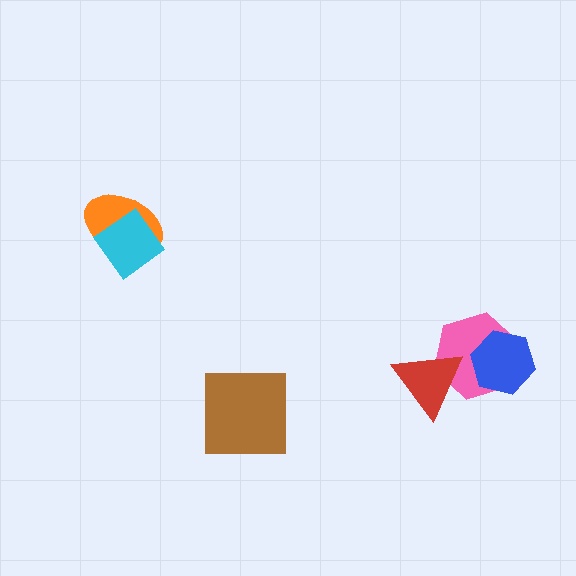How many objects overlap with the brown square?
0 objects overlap with the brown square.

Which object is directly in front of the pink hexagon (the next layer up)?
The blue hexagon is directly in front of the pink hexagon.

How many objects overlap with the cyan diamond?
1 object overlaps with the cyan diamond.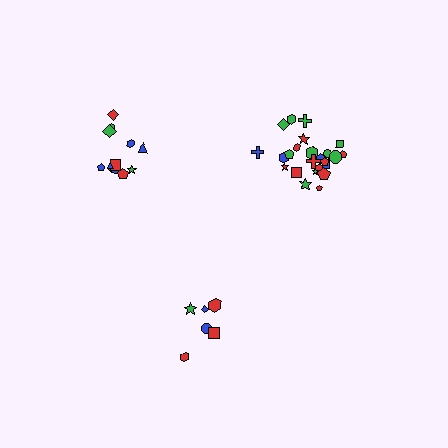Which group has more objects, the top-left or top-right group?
The top-right group.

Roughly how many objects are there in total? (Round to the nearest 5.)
Roughly 45 objects in total.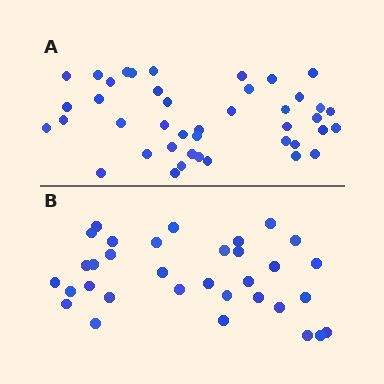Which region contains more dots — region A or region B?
Region A (the top region) has more dots.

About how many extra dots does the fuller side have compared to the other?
Region A has roughly 8 or so more dots than region B.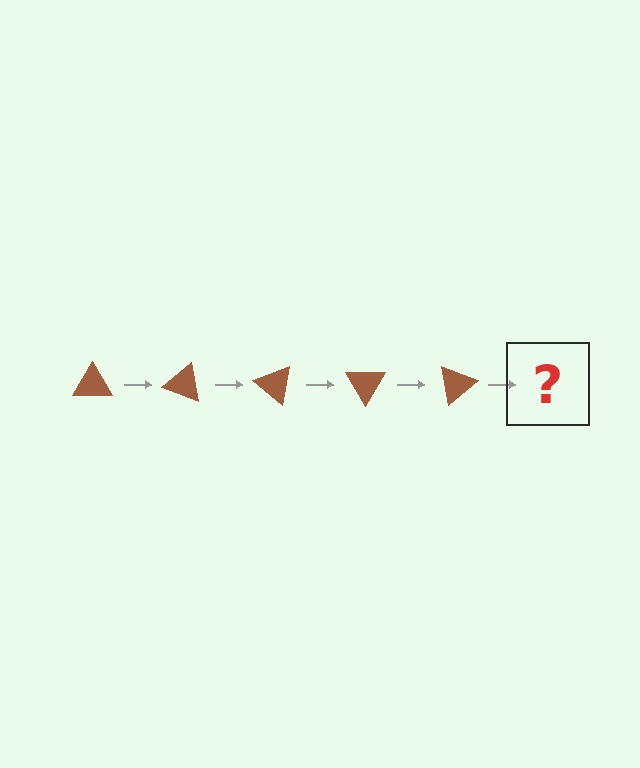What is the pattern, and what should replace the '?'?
The pattern is that the triangle rotates 20 degrees each step. The '?' should be a brown triangle rotated 100 degrees.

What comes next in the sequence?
The next element should be a brown triangle rotated 100 degrees.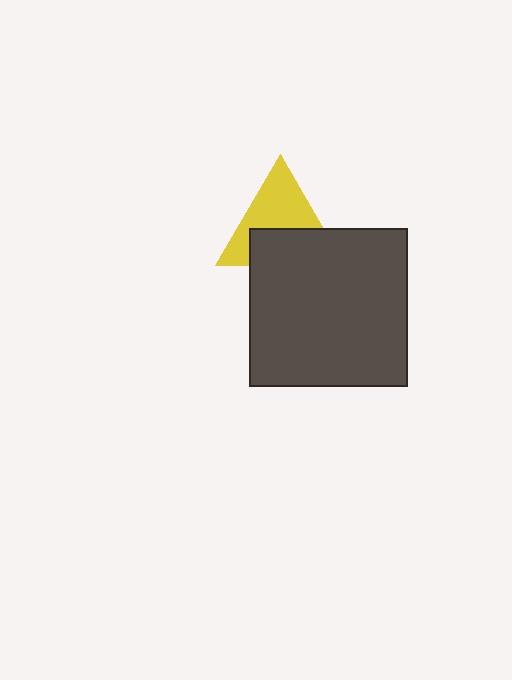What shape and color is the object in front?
The object in front is a dark gray square.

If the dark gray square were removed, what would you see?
You would see the complete yellow triangle.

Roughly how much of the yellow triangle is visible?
About half of it is visible (roughly 56%).